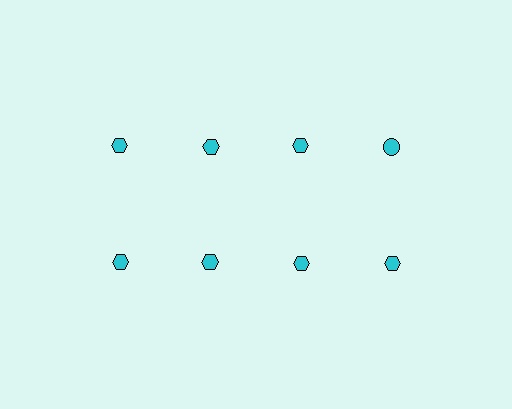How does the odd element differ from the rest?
It has a different shape: circle instead of hexagon.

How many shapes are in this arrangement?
There are 8 shapes arranged in a grid pattern.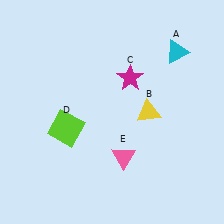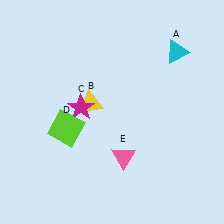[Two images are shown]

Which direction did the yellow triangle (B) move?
The yellow triangle (B) moved left.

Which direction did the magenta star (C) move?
The magenta star (C) moved left.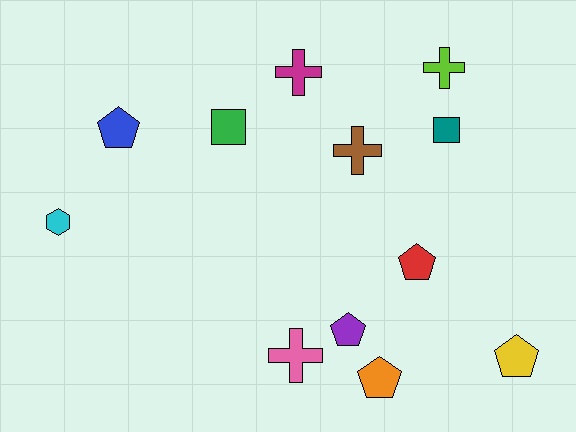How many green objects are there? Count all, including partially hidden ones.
There is 1 green object.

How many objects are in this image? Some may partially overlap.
There are 12 objects.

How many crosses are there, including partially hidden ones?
There are 4 crosses.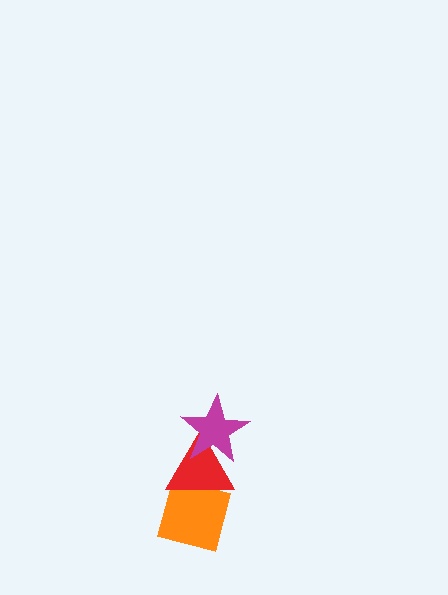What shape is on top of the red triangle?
The magenta star is on top of the red triangle.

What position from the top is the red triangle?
The red triangle is 2nd from the top.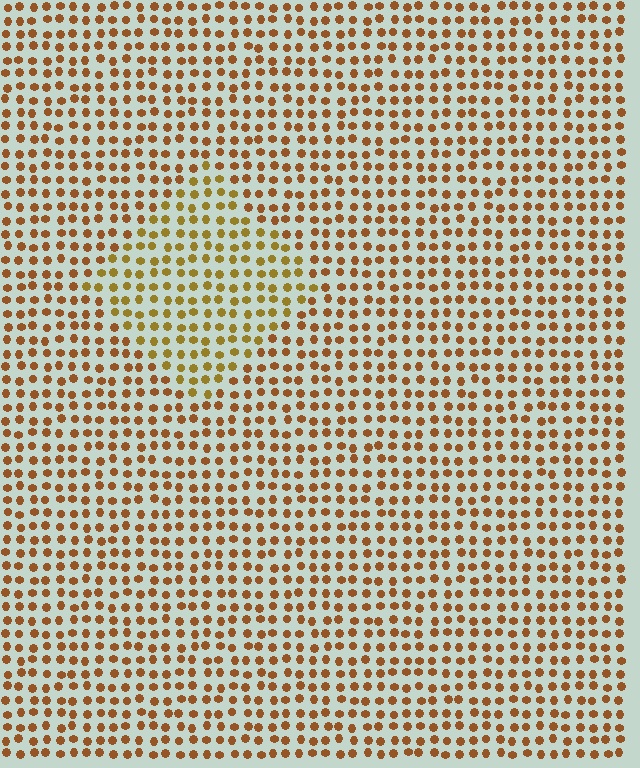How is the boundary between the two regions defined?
The boundary is defined purely by a slight shift in hue (about 23 degrees). Spacing, size, and orientation are identical on both sides.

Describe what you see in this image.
The image is filled with small brown elements in a uniform arrangement. A diamond-shaped region is visible where the elements are tinted to a slightly different hue, forming a subtle color boundary.